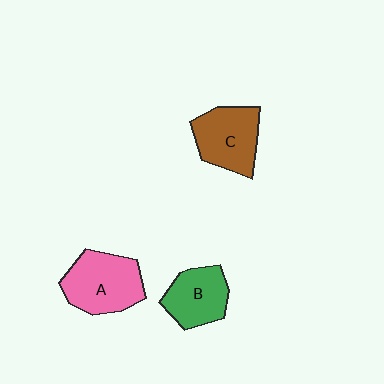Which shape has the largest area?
Shape A (pink).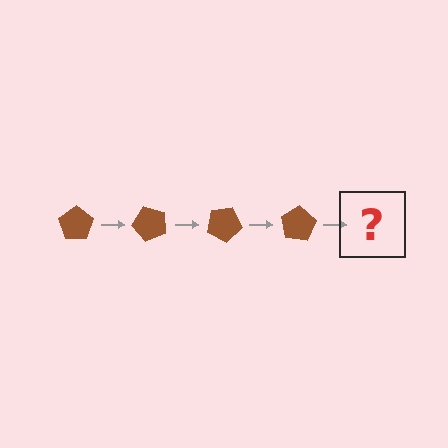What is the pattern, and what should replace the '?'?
The pattern is that the pentagon rotates 50 degrees each step. The '?' should be a brown pentagon rotated 200 degrees.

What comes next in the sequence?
The next element should be a brown pentagon rotated 200 degrees.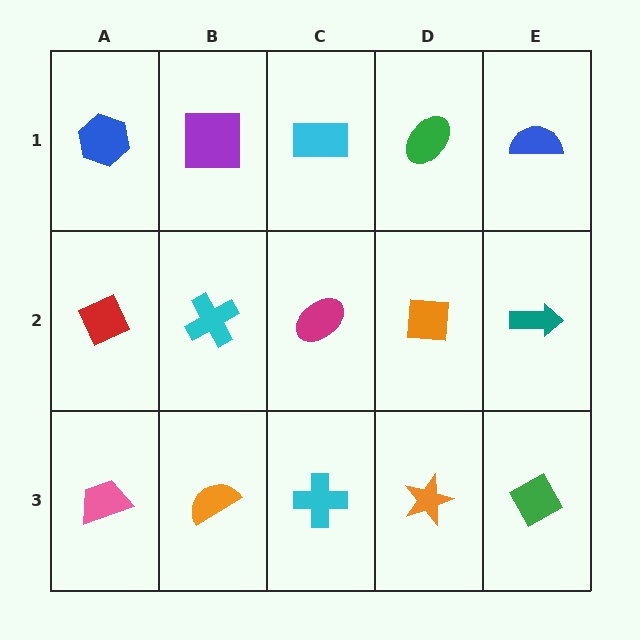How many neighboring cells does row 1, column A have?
2.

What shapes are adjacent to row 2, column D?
A green ellipse (row 1, column D), an orange star (row 3, column D), a magenta ellipse (row 2, column C), a teal arrow (row 2, column E).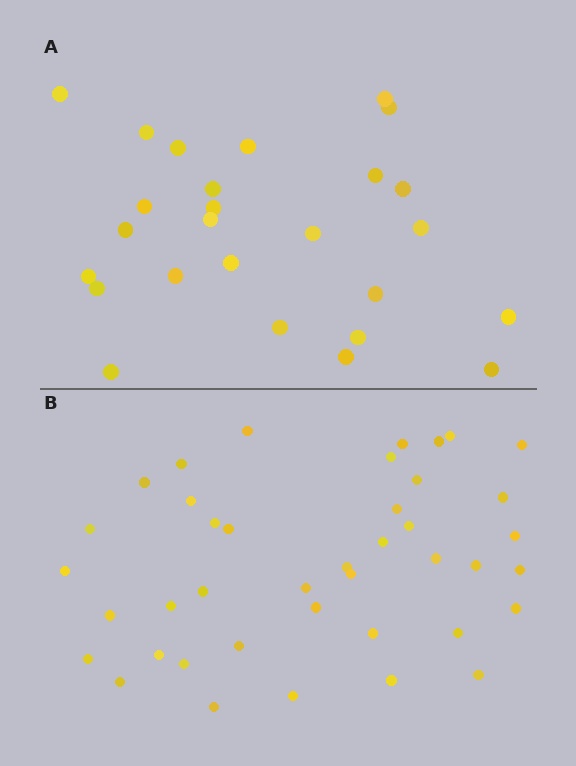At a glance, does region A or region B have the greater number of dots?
Region B (the bottom region) has more dots.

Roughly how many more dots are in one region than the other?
Region B has approximately 15 more dots than region A.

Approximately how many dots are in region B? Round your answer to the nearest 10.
About 40 dots. (The exact count is 41, which rounds to 40.)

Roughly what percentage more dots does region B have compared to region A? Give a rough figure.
About 60% more.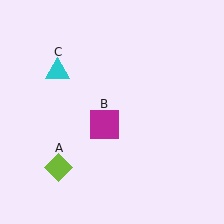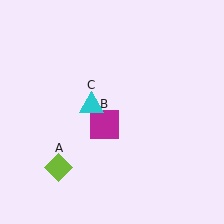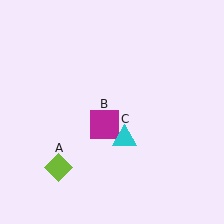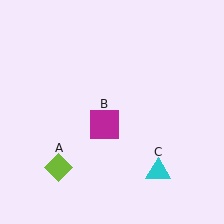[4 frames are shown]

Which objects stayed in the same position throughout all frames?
Lime diamond (object A) and magenta square (object B) remained stationary.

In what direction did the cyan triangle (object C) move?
The cyan triangle (object C) moved down and to the right.